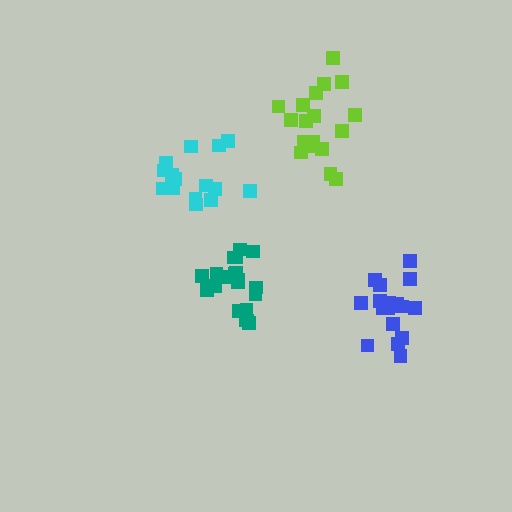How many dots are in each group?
Group 1: 18 dots, Group 2: 20 dots, Group 3: 18 dots, Group 4: 15 dots (71 total).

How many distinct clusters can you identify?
There are 4 distinct clusters.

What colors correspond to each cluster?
The clusters are colored: lime, teal, blue, cyan.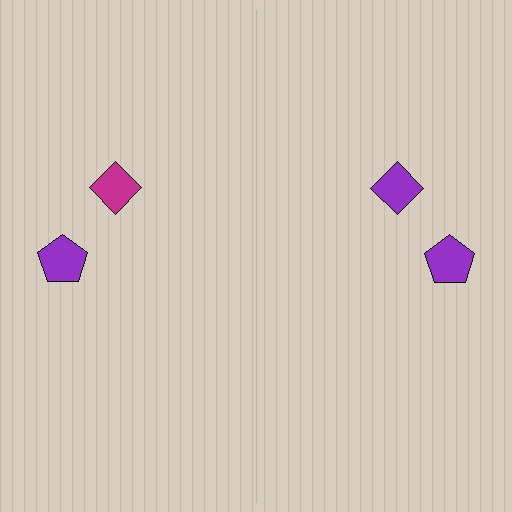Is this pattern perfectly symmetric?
No, the pattern is not perfectly symmetric. The purple diamond on the right side breaks the symmetry — its mirror counterpart is magenta.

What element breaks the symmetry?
The purple diamond on the right side breaks the symmetry — its mirror counterpart is magenta.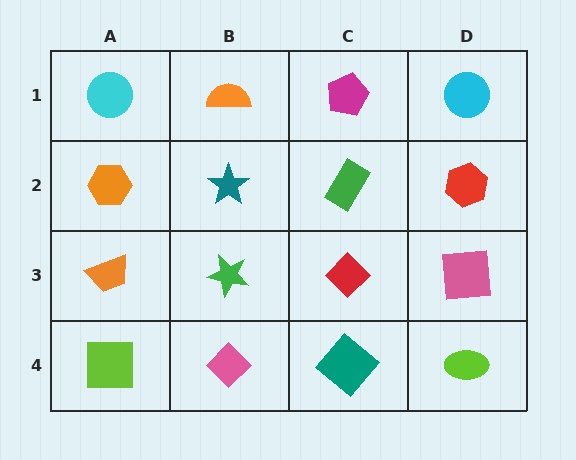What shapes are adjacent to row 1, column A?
An orange hexagon (row 2, column A), an orange semicircle (row 1, column B).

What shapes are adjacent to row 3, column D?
A red hexagon (row 2, column D), a lime ellipse (row 4, column D), a red diamond (row 3, column C).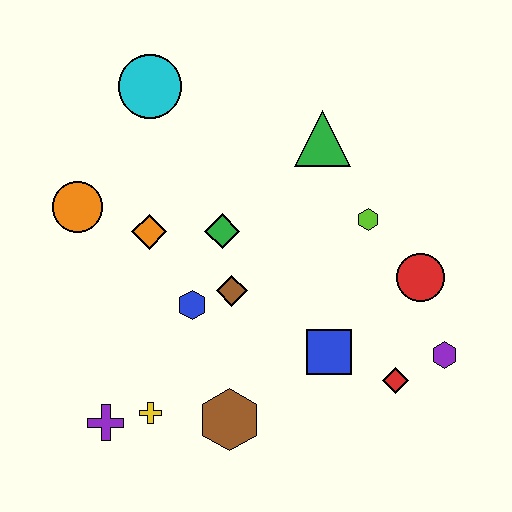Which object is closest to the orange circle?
The orange diamond is closest to the orange circle.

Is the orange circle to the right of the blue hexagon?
No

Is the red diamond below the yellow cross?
No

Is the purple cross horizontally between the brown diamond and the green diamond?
No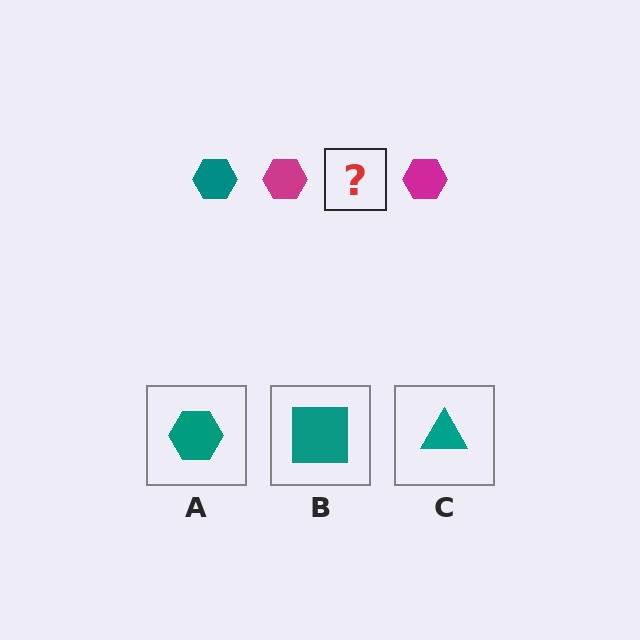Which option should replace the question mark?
Option A.